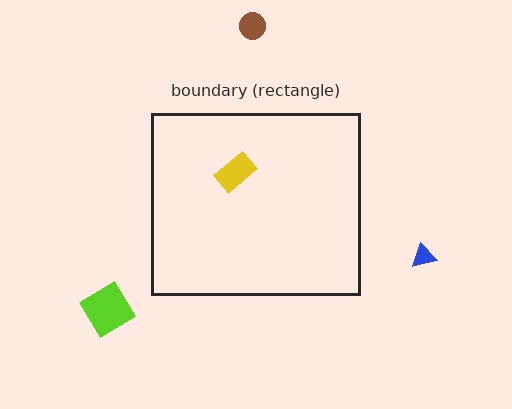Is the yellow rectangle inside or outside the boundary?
Inside.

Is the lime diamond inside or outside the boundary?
Outside.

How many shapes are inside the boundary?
1 inside, 3 outside.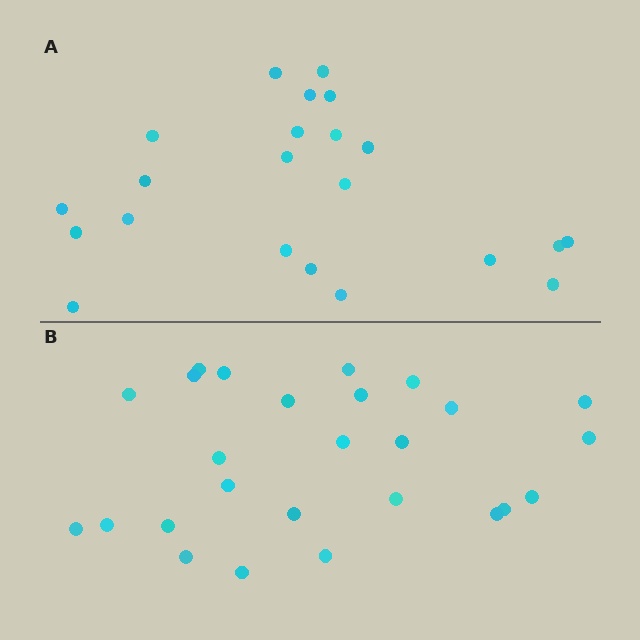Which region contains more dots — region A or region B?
Region B (the bottom region) has more dots.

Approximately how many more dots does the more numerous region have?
Region B has about 4 more dots than region A.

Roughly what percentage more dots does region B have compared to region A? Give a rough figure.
About 20% more.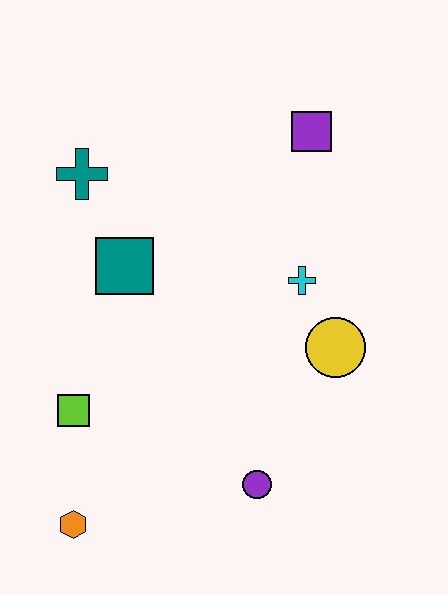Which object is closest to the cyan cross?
The yellow circle is closest to the cyan cross.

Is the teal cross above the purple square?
No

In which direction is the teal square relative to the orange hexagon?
The teal square is above the orange hexagon.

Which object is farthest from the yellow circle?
The orange hexagon is farthest from the yellow circle.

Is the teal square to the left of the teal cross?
No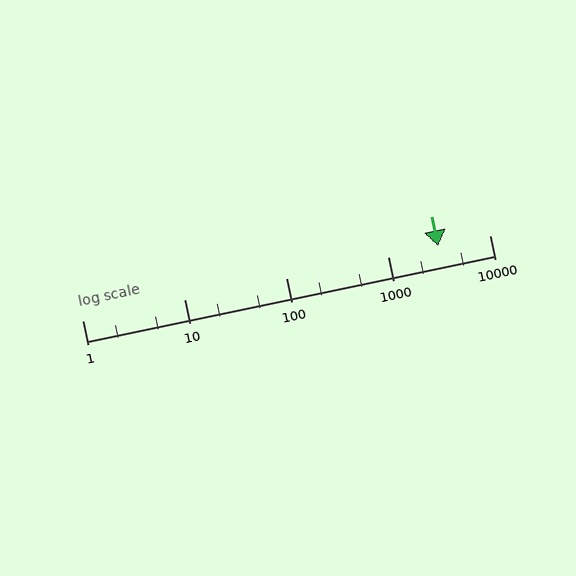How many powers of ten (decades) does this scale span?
The scale spans 4 decades, from 1 to 10000.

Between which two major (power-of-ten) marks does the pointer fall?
The pointer is between 1000 and 10000.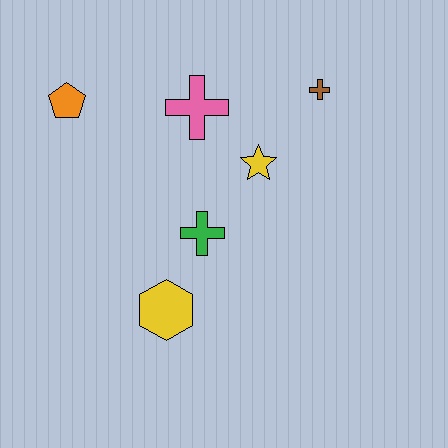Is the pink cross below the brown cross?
Yes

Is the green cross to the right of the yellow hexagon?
Yes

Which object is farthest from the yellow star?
The orange pentagon is farthest from the yellow star.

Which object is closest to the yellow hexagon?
The green cross is closest to the yellow hexagon.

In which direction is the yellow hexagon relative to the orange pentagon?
The yellow hexagon is below the orange pentagon.